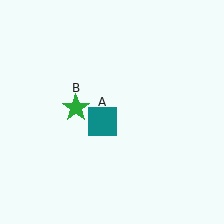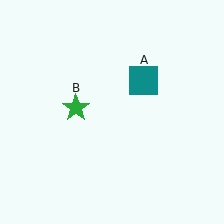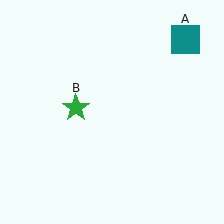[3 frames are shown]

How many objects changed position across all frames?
1 object changed position: teal square (object A).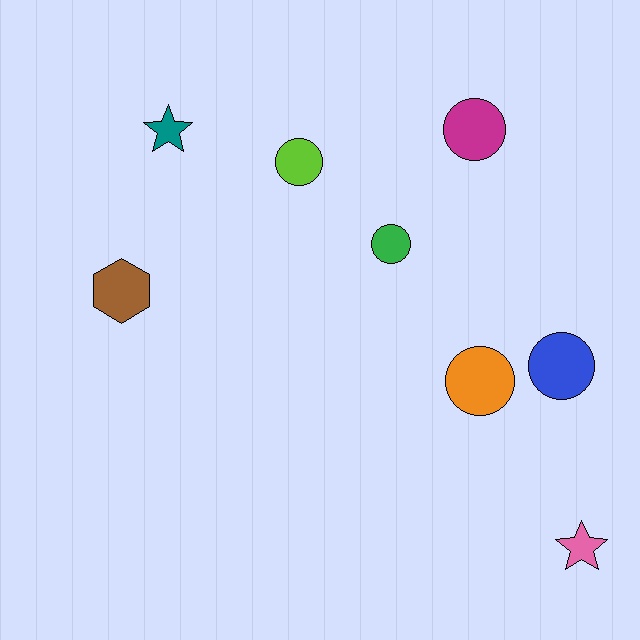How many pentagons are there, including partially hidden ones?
There are no pentagons.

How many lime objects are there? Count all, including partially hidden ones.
There is 1 lime object.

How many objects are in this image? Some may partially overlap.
There are 8 objects.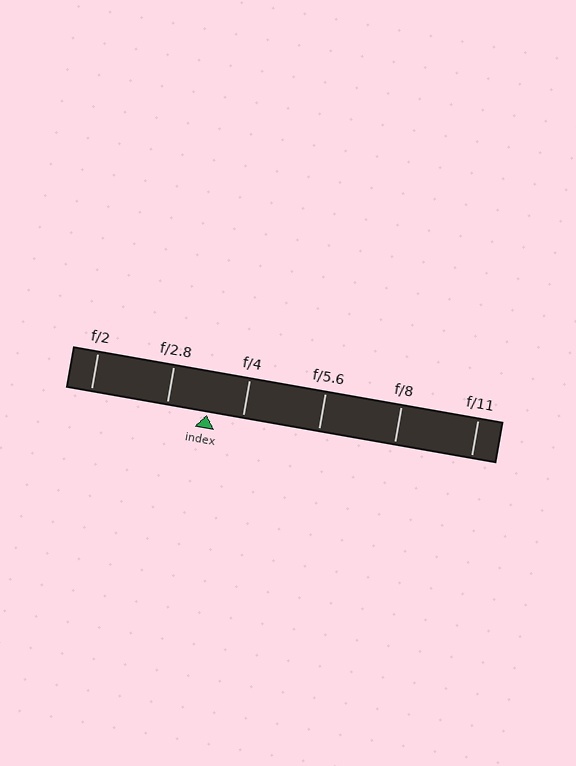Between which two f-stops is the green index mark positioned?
The index mark is between f/2.8 and f/4.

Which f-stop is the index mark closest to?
The index mark is closest to f/4.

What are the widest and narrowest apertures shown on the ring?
The widest aperture shown is f/2 and the narrowest is f/11.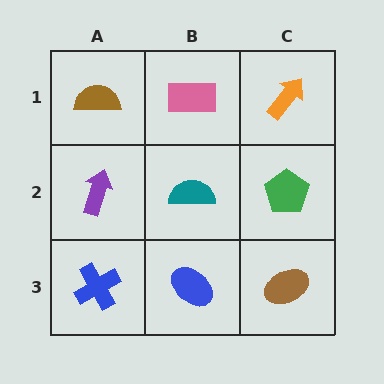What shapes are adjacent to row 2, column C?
An orange arrow (row 1, column C), a brown ellipse (row 3, column C), a teal semicircle (row 2, column B).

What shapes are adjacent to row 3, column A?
A purple arrow (row 2, column A), a blue ellipse (row 3, column B).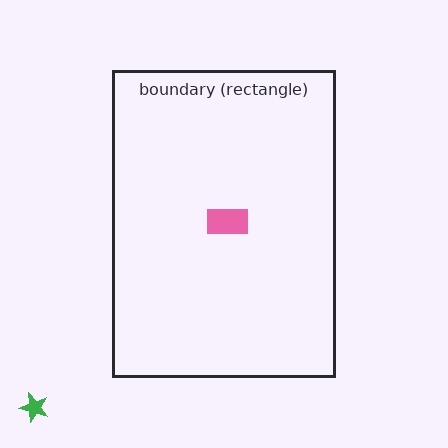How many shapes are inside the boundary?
1 inside, 1 outside.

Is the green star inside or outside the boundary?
Outside.